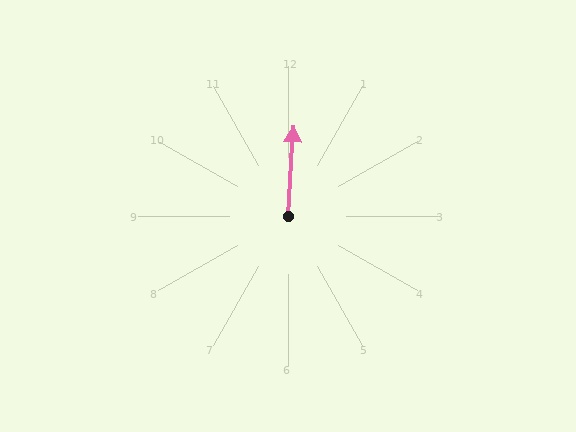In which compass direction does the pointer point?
North.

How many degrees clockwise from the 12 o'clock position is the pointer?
Approximately 3 degrees.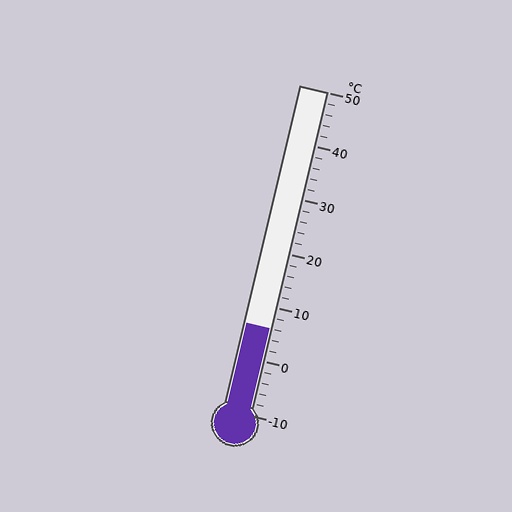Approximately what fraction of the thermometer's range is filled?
The thermometer is filled to approximately 25% of its range.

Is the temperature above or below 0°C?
The temperature is above 0°C.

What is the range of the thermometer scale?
The thermometer scale ranges from -10°C to 50°C.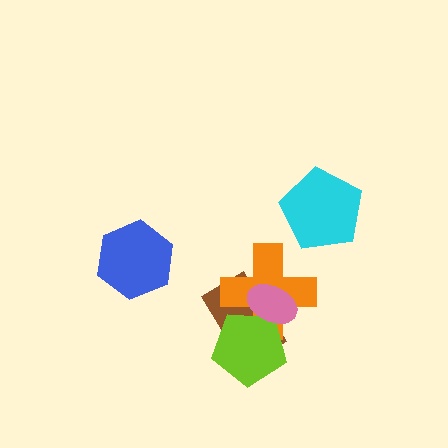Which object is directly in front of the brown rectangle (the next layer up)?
The orange cross is directly in front of the brown rectangle.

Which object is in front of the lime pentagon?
The pink ellipse is in front of the lime pentagon.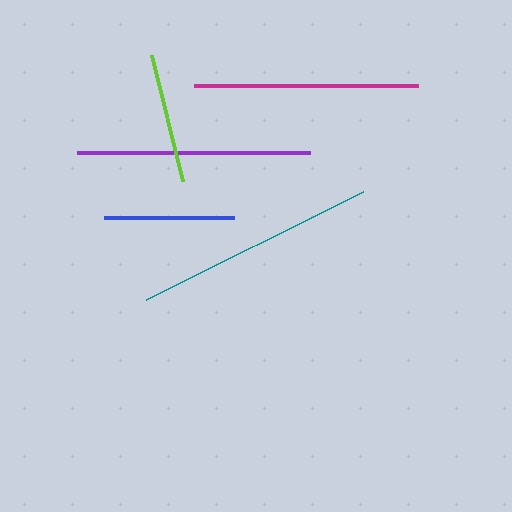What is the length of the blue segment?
The blue segment is approximately 130 pixels long.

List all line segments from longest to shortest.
From longest to shortest: teal, purple, magenta, lime, blue.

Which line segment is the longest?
The teal line is the longest at approximately 242 pixels.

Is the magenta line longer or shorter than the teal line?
The teal line is longer than the magenta line.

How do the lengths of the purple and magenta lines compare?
The purple and magenta lines are approximately the same length.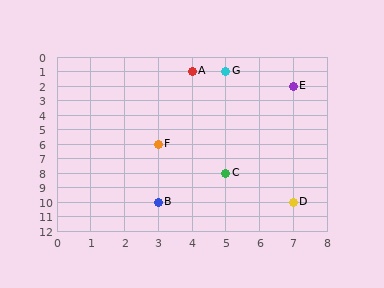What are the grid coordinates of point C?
Point C is at grid coordinates (5, 8).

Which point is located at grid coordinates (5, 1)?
Point G is at (5, 1).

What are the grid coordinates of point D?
Point D is at grid coordinates (7, 10).